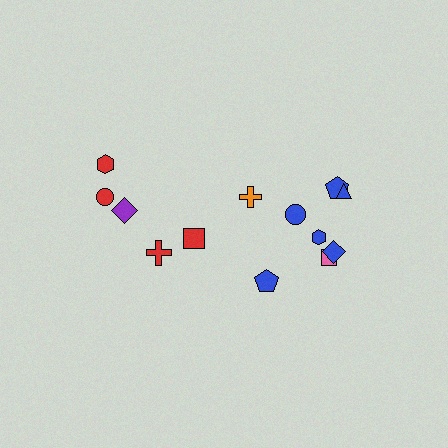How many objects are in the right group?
There are 8 objects.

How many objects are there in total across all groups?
There are 13 objects.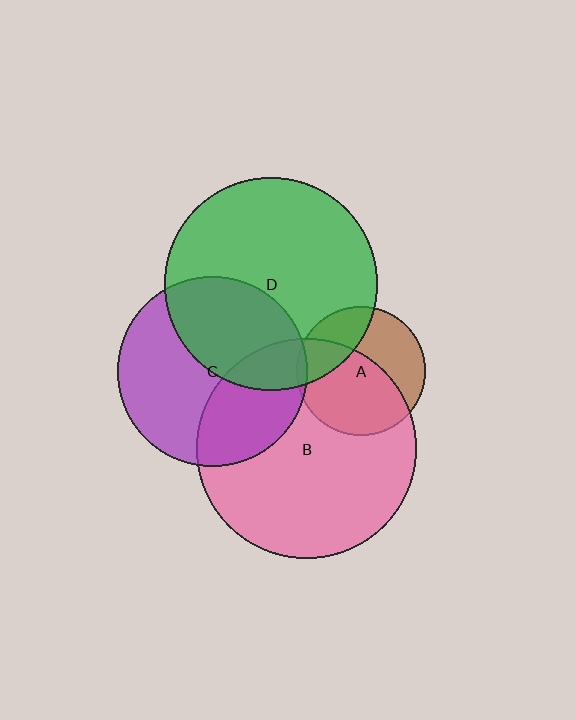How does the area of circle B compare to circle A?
Approximately 2.9 times.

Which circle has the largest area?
Circle B (pink).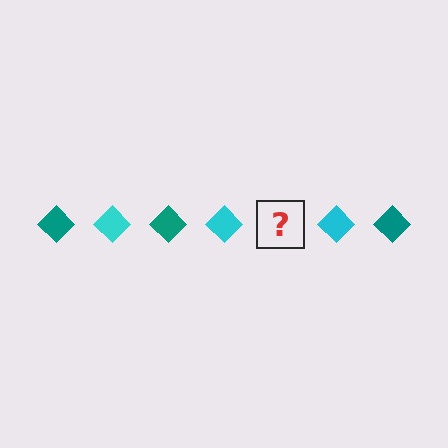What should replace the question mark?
The question mark should be replaced with a teal diamond.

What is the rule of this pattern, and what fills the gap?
The rule is that the pattern cycles through teal, cyan diamonds. The gap should be filled with a teal diamond.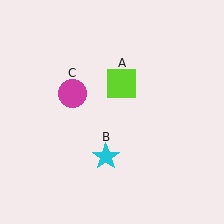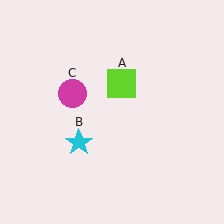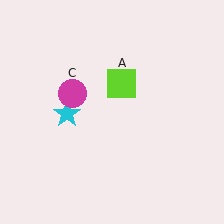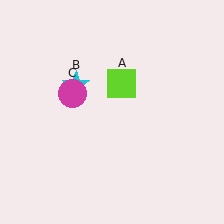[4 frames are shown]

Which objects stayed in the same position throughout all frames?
Lime square (object A) and magenta circle (object C) remained stationary.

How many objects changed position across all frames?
1 object changed position: cyan star (object B).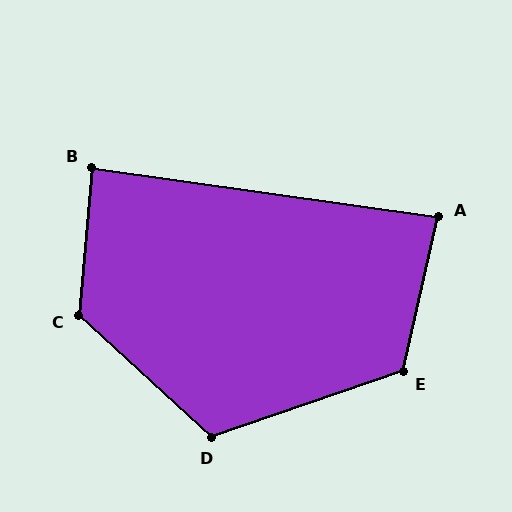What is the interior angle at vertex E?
Approximately 122 degrees (obtuse).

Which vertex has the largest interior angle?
C, at approximately 128 degrees.